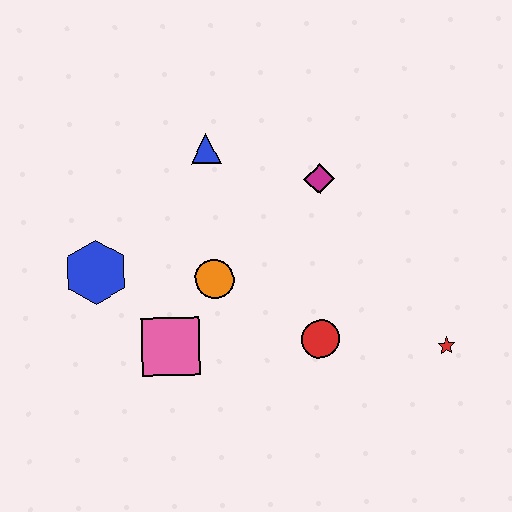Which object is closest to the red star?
The red circle is closest to the red star.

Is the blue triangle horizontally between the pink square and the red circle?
Yes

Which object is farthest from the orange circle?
The red star is farthest from the orange circle.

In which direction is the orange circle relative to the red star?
The orange circle is to the left of the red star.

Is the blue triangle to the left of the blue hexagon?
No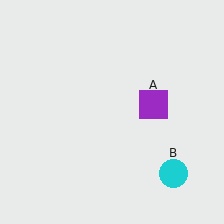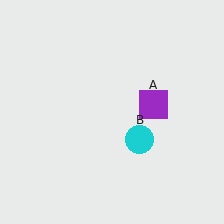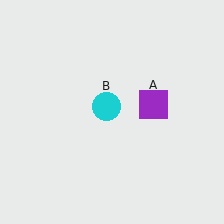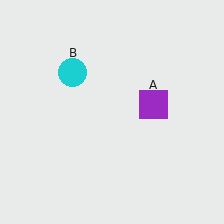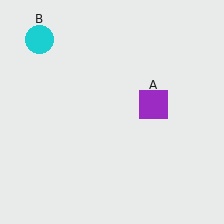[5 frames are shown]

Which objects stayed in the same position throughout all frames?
Purple square (object A) remained stationary.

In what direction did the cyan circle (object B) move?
The cyan circle (object B) moved up and to the left.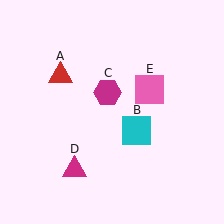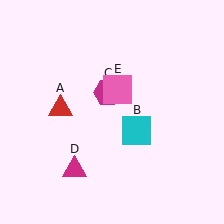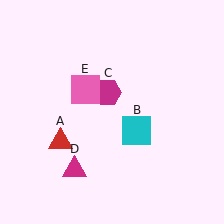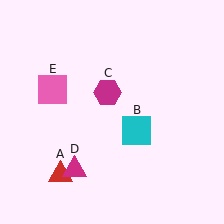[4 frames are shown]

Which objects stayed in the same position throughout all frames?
Cyan square (object B) and magenta hexagon (object C) and magenta triangle (object D) remained stationary.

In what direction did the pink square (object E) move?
The pink square (object E) moved left.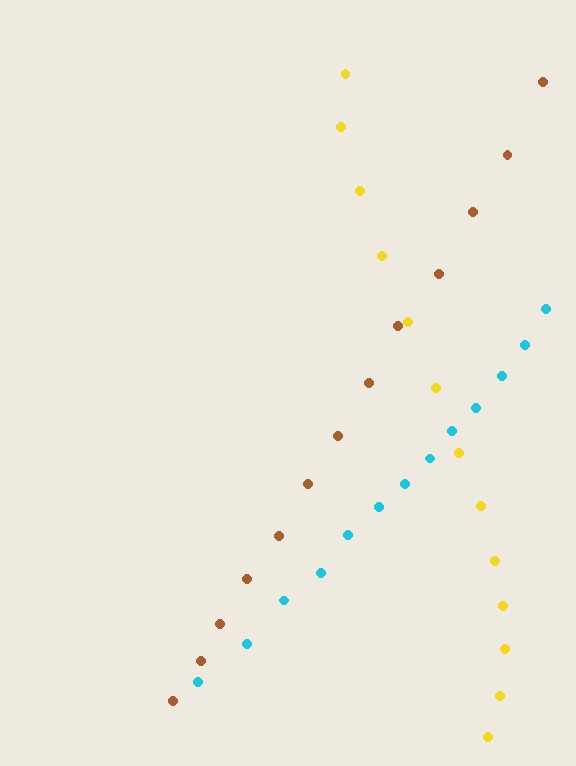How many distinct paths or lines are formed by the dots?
There are 3 distinct paths.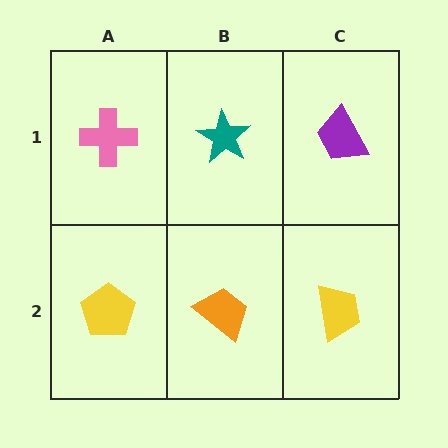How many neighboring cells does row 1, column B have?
3.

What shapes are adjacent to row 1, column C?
A yellow trapezoid (row 2, column C), a teal star (row 1, column B).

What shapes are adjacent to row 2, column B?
A teal star (row 1, column B), a yellow pentagon (row 2, column A), a yellow trapezoid (row 2, column C).